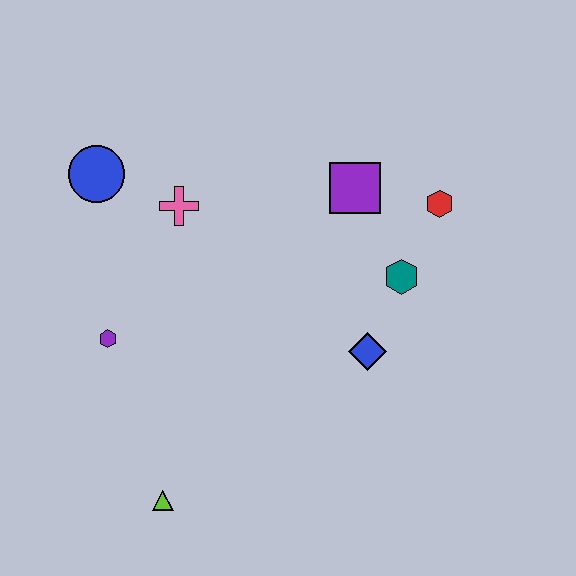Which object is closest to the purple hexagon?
The pink cross is closest to the purple hexagon.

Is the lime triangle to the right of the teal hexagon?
No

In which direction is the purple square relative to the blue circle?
The purple square is to the right of the blue circle.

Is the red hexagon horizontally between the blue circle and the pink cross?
No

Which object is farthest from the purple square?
The lime triangle is farthest from the purple square.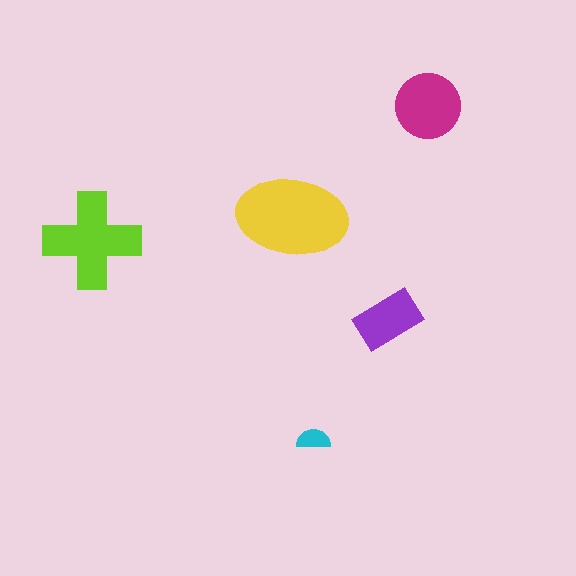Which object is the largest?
The yellow ellipse.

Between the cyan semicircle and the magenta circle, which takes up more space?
The magenta circle.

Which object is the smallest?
The cyan semicircle.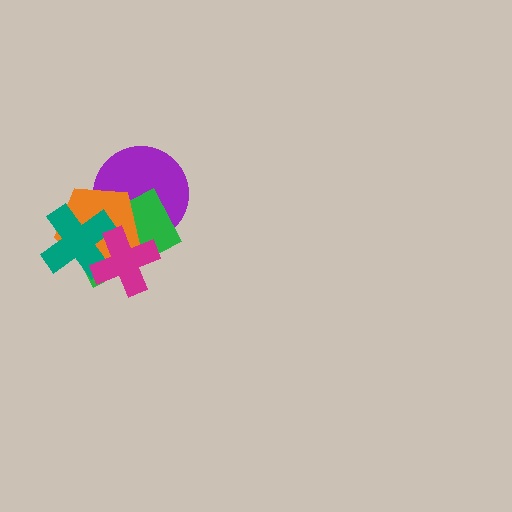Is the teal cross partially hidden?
Yes, it is partially covered by another shape.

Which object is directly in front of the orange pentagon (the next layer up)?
The teal cross is directly in front of the orange pentagon.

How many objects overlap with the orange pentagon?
4 objects overlap with the orange pentagon.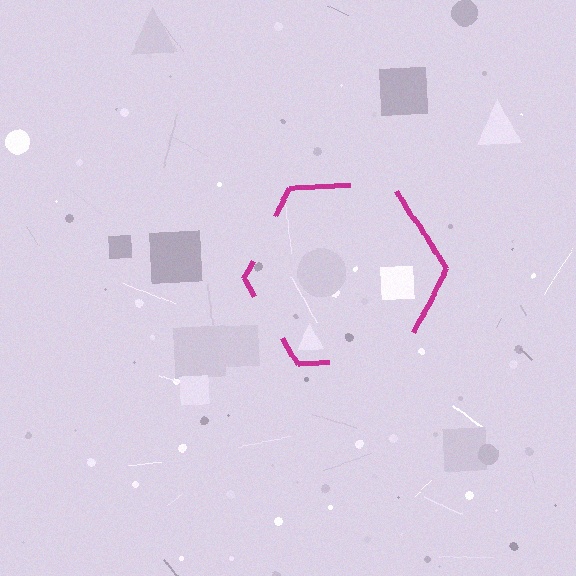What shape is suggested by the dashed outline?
The dashed outline suggests a hexagon.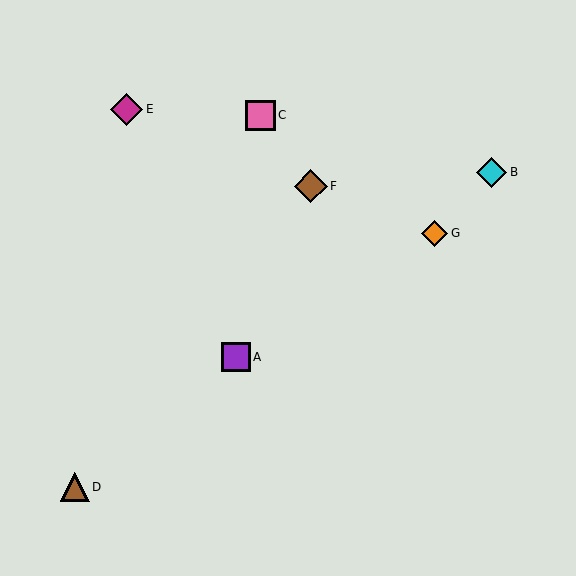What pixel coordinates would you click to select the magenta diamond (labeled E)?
Click at (127, 109) to select the magenta diamond E.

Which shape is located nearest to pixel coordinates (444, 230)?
The orange diamond (labeled G) at (435, 233) is nearest to that location.